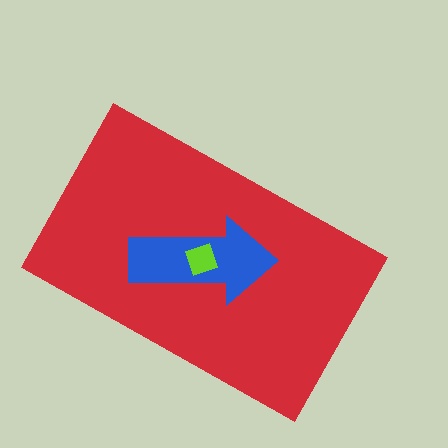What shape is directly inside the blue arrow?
The lime square.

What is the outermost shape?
The red rectangle.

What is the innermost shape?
The lime square.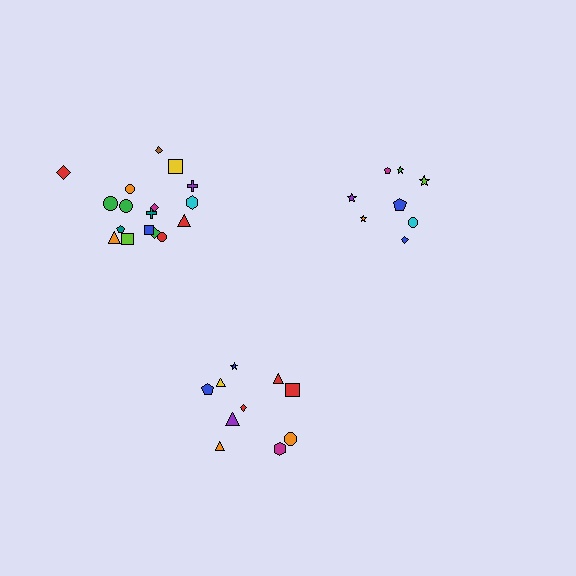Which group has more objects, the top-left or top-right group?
The top-left group.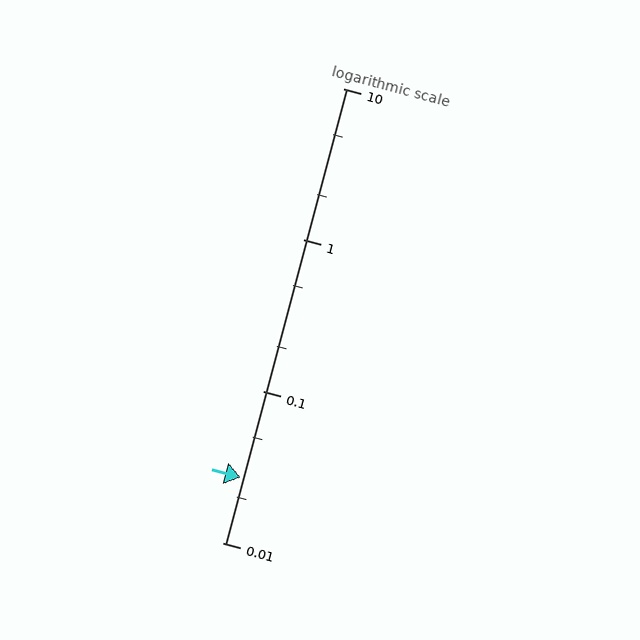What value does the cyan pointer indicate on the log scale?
The pointer indicates approximately 0.027.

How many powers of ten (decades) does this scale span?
The scale spans 3 decades, from 0.01 to 10.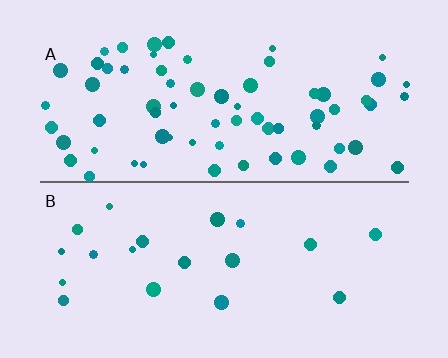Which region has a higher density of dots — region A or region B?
A (the top).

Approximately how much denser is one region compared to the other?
Approximately 3.3× — region A over region B.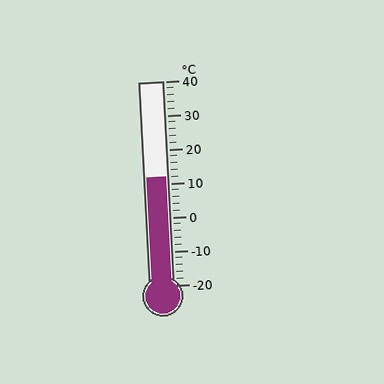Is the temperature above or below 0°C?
The temperature is above 0°C.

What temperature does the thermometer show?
The thermometer shows approximately 12°C.